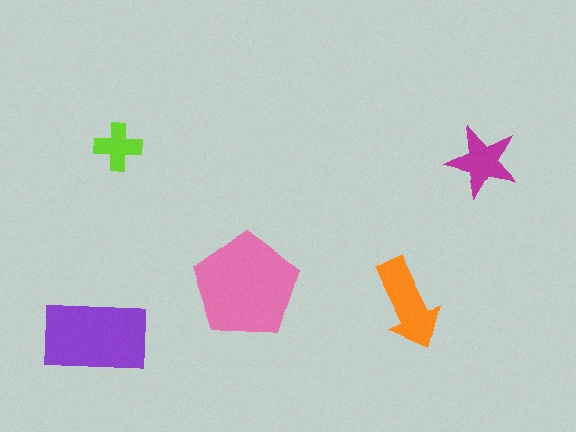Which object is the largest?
The pink pentagon.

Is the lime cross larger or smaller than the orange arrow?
Smaller.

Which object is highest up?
The lime cross is topmost.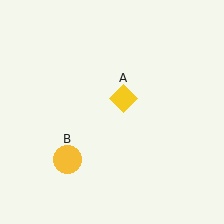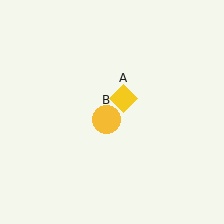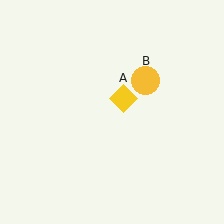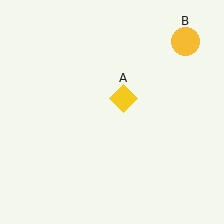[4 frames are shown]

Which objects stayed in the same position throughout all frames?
Yellow diamond (object A) remained stationary.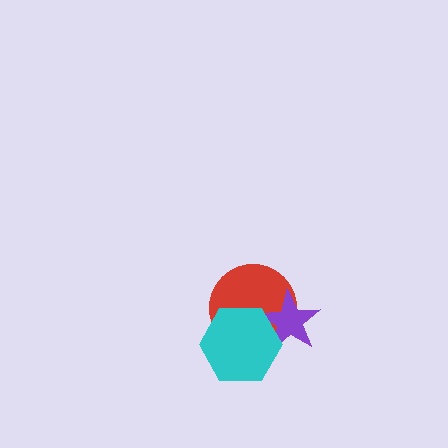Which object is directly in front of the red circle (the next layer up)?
The purple star is directly in front of the red circle.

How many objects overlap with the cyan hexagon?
2 objects overlap with the cyan hexagon.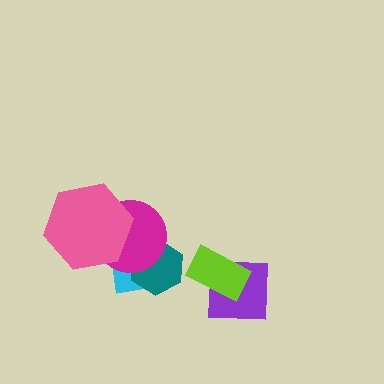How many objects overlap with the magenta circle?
3 objects overlap with the magenta circle.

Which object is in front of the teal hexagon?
The magenta circle is in front of the teal hexagon.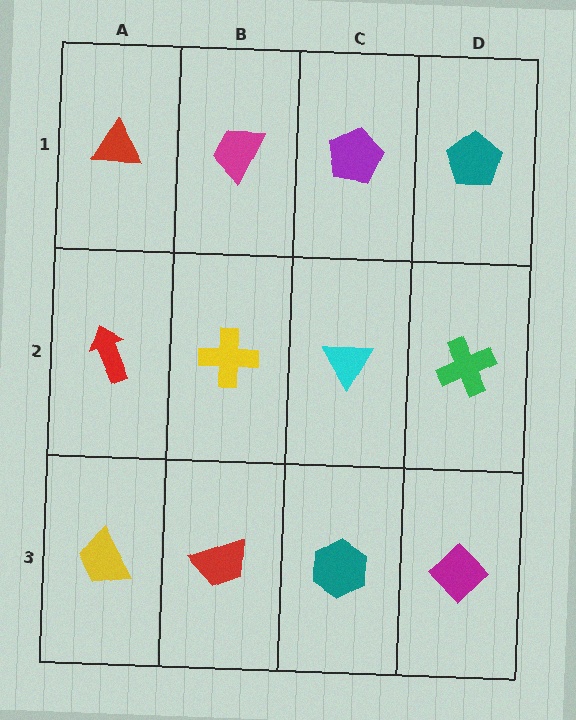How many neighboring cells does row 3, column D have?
2.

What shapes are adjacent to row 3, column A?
A red arrow (row 2, column A), a red trapezoid (row 3, column B).